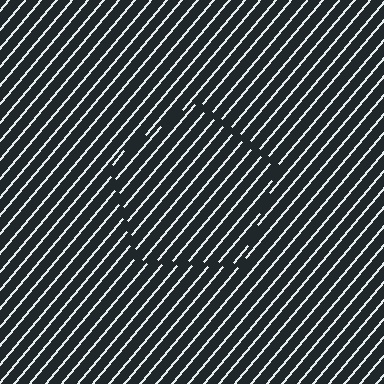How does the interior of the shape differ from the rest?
The interior of the shape contains the same grating, shifted by half a period — the contour is defined by the phase discontinuity where line-ends from the inner and outer gratings abut.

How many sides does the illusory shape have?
5 sides — the line-ends trace a pentagon.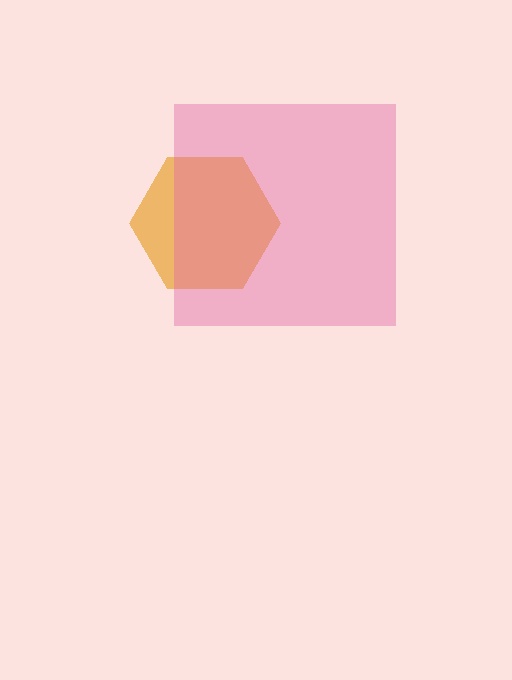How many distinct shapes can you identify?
There are 2 distinct shapes: an orange hexagon, a pink square.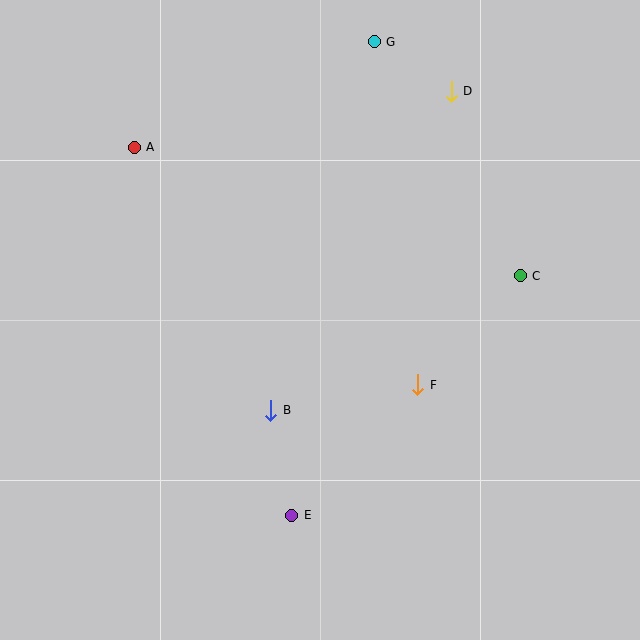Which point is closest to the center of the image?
Point B at (271, 410) is closest to the center.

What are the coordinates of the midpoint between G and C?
The midpoint between G and C is at (447, 159).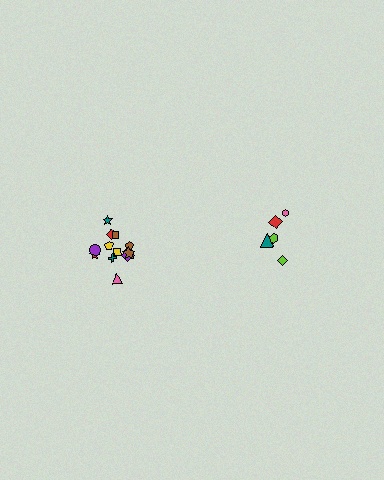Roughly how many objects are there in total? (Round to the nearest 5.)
Roughly 15 objects in total.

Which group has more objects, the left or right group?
The left group.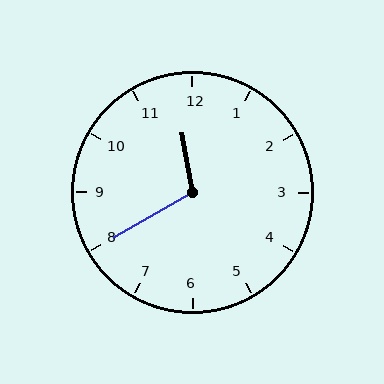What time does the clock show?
11:40.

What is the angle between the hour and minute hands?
Approximately 110 degrees.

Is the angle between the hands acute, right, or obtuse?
It is obtuse.